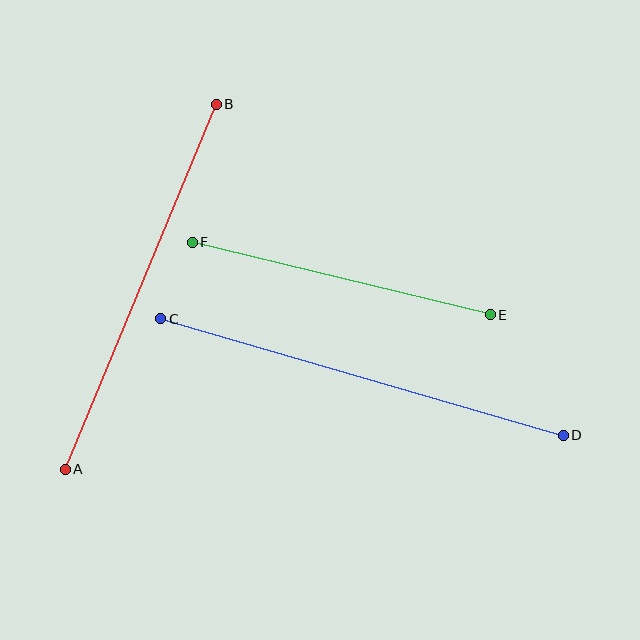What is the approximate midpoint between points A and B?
The midpoint is at approximately (141, 287) pixels.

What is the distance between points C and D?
The distance is approximately 419 pixels.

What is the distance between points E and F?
The distance is approximately 306 pixels.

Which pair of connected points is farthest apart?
Points C and D are farthest apart.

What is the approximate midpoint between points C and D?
The midpoint is at approximately (362, 377) pixels.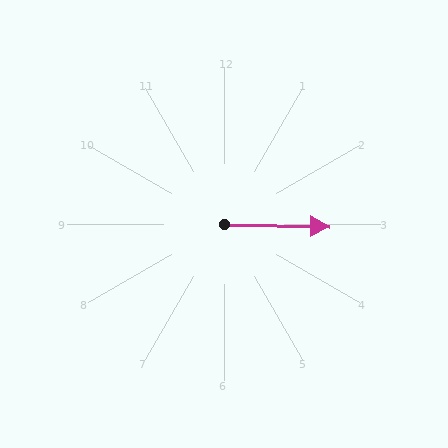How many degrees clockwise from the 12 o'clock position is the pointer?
Approximately 92 degrees.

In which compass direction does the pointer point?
East.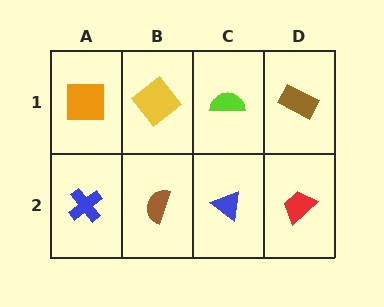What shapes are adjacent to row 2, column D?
A brown rectangle (row 1, column D), a blue triangle (row 2, column C).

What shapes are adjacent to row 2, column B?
A yellow diamond (row 1, column B), a blue cross (row 2, column A), a blue triangle (row 2, column C).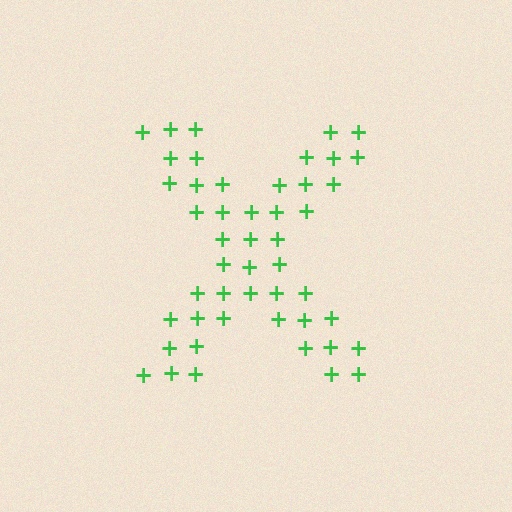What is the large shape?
The large shape is the letter X.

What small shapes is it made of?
It is made of small plus signs.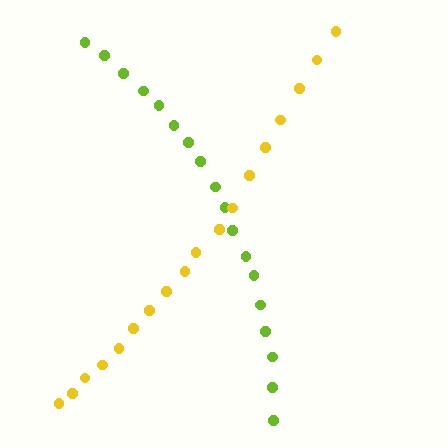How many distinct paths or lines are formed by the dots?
There are 2 distinct paths.